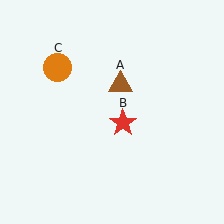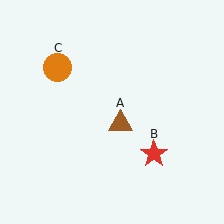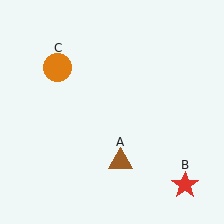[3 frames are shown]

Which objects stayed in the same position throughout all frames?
Orange circle (object C) remained stationary.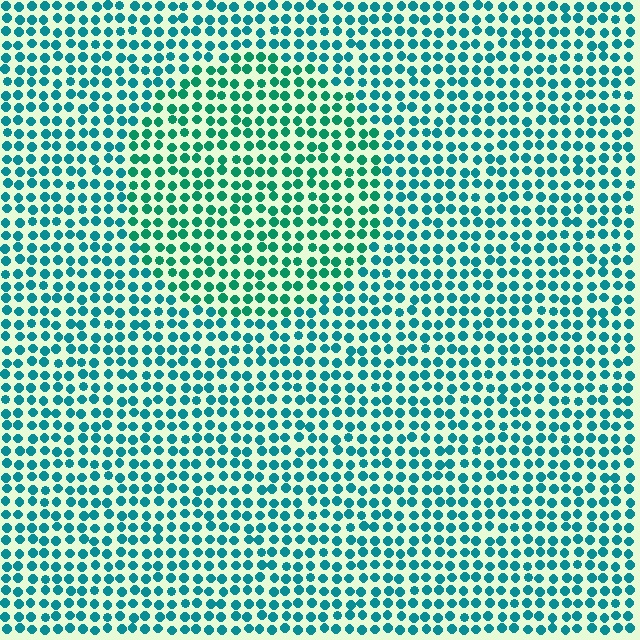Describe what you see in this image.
The image is filled with small teal elements in a uniform arrangement. A circle-shaped region is visible where the elements are tinted to a slightly different hue, forming a subtle color boundary.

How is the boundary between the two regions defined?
The boundary is defined purely by a slight shift in hue (about 25 degrees). Spacing, size, and orientation are identical on both sides.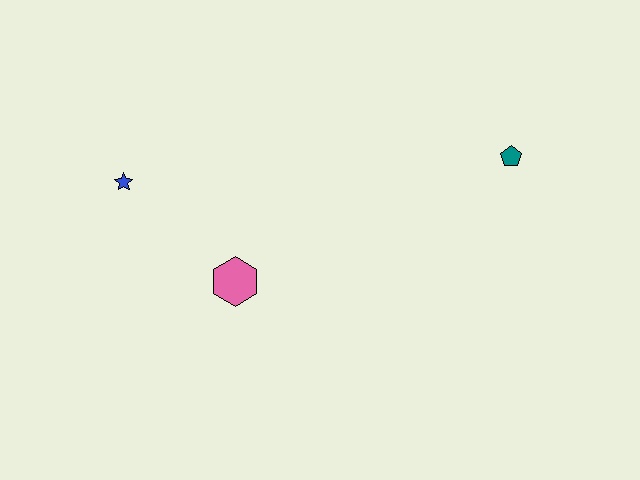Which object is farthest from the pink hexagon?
The teal pentagon is farthest from the pink hexagon.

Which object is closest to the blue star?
The pink hexagon is closest to the blue star.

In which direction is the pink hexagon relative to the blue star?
The pink hexagon is to the right of the blue star.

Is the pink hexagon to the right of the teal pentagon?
No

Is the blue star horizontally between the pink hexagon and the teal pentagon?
No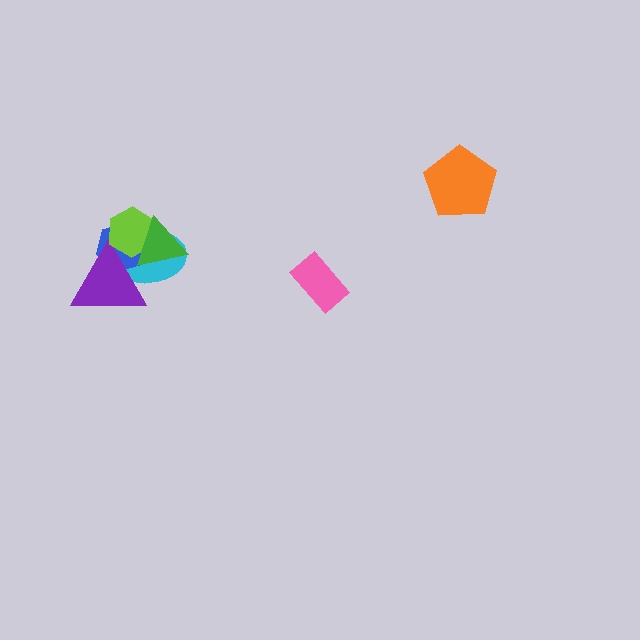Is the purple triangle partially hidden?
Yes, it is partially covered by another shape.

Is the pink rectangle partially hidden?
No, no other shape covers it.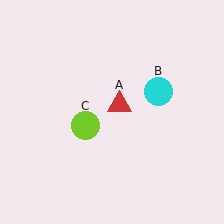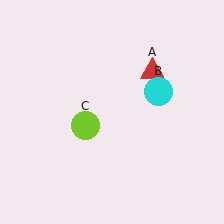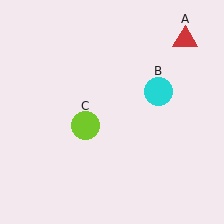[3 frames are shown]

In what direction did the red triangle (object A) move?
The red triangle (object A) moved up and to the right.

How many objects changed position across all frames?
1 object changed position: red triangle (object A).